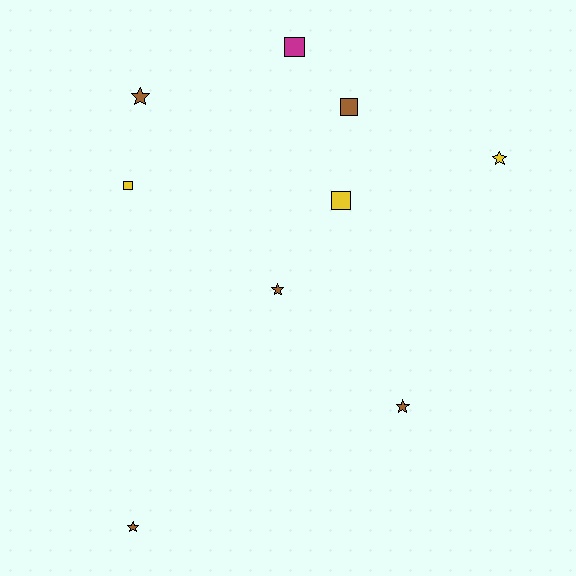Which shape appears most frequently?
Star, with 5 objects.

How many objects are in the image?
There are 9 objects.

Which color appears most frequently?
Brown, with 5 objects.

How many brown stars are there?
There are 4 brown stars.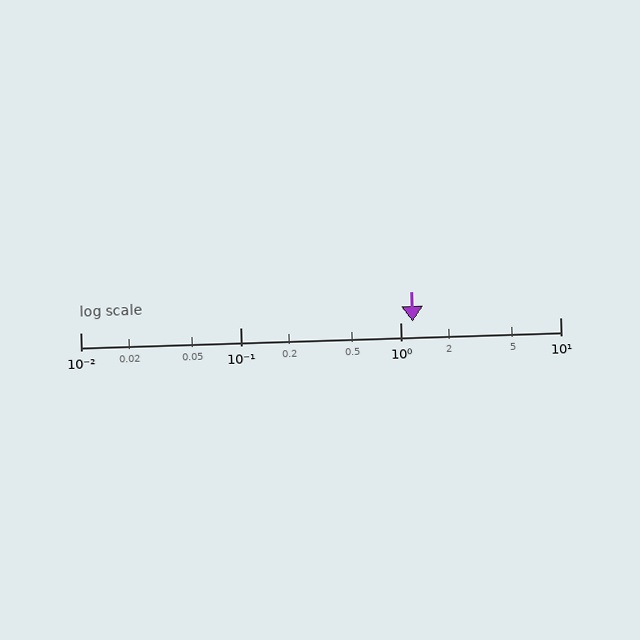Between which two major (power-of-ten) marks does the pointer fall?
The pointer is between 1 and 10.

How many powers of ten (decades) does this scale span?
The scale spans 3 decades, from 0.01 to 10.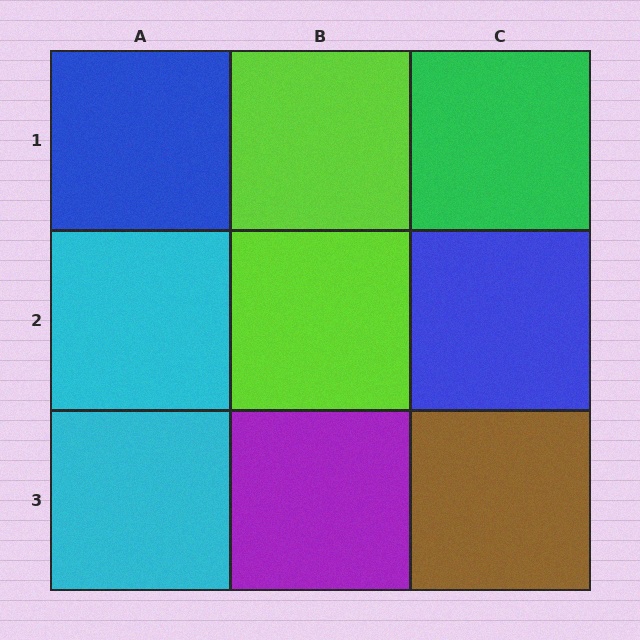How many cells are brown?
1 cell is brown.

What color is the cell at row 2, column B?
Lime.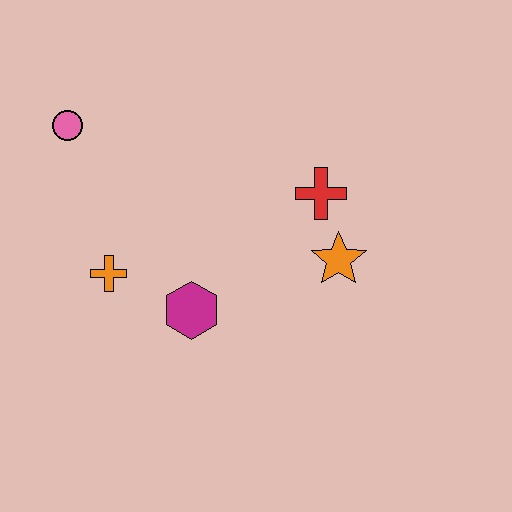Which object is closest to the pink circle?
The orange cross is closest to the pink circle.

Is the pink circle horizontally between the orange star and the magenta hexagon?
No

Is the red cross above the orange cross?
Yes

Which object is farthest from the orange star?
The pink circle is farthest from the orange star.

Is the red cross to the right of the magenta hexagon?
Yes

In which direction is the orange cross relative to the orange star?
The orange cross is to the left of the orange star.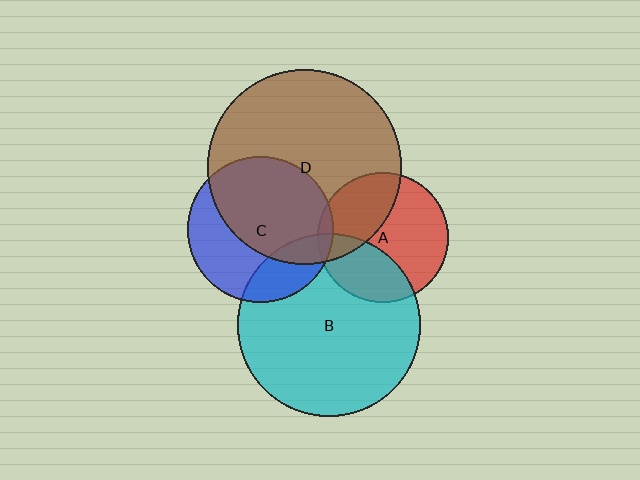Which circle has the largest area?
Circle D (brown).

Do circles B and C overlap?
Yes.